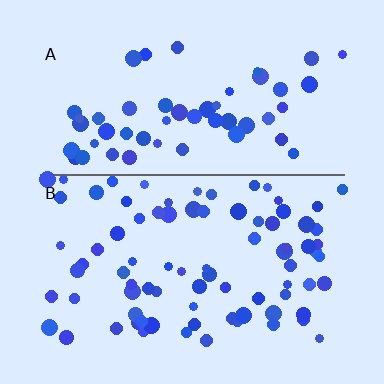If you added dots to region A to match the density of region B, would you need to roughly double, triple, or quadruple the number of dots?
Approximately double.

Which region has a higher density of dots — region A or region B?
B (the bottom).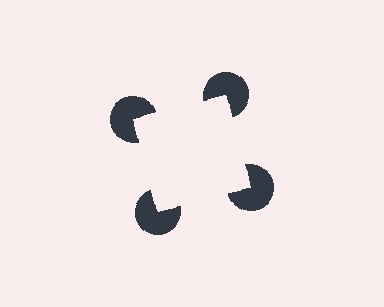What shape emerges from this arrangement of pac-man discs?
An illusory square — its edges are inferred from the aligned wedge cuts in the pac-man discs, not physically drawn.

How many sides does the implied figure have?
4 sides.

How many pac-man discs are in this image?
There are 4 — one at each vertex of the illusory square.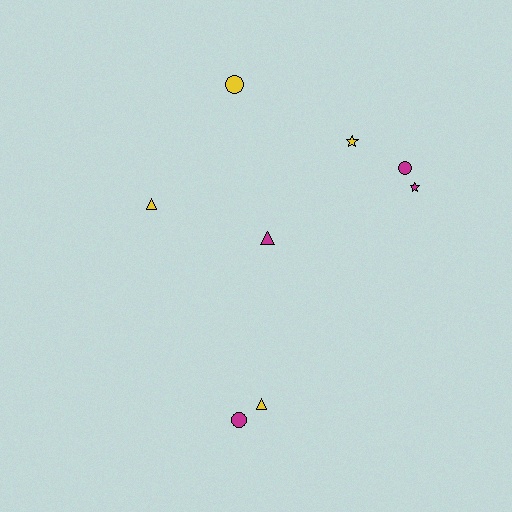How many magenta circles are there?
There are 2 magenta circles.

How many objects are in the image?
There are 8 objects.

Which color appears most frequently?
Magenta, with 4 objects.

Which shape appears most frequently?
Circle, with 3 objects.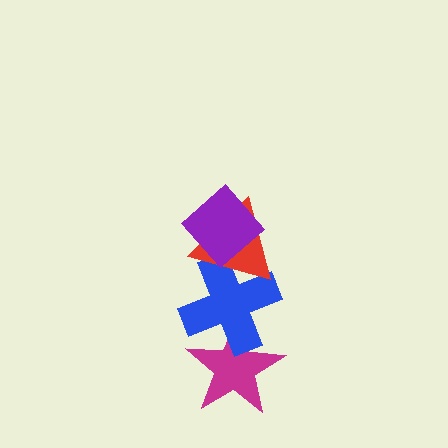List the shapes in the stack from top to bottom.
From top to bottom: the purple diamond, the red triangle, the blue cross, the magenta star.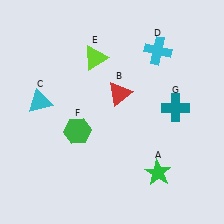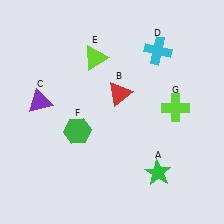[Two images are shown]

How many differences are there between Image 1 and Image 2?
There are 2 differences between the two images.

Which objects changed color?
C changed from cyan to purple. G changed from teal to lime.